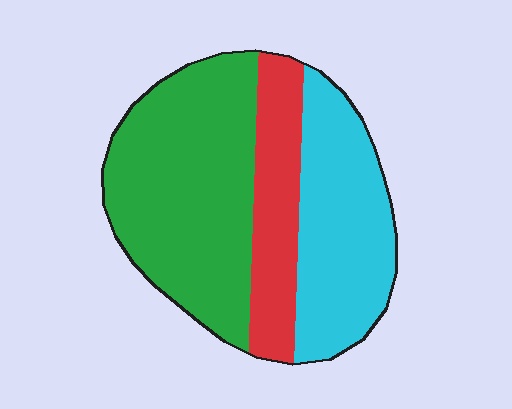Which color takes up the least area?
Red, at roughly 20%.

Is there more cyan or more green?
Green.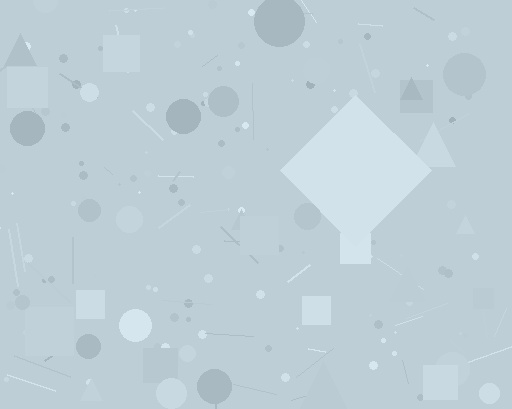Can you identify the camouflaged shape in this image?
The camouflaged shape is a diamond.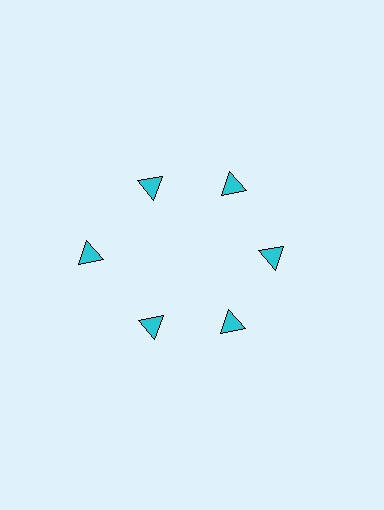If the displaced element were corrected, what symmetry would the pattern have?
It would have 6-fold rotational symmetry — the pattern would map onto itself every 60 degrees.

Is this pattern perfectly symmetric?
No. The 6 cyan triangles are arranged in a ring, but one element near the 9 o'clock position is pushed outward from the center, breaking the 6-fold rotational symmetry.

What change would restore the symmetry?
The symmetry would be restored by moving it inward, back onto the ring so that all 6 triangles sit at equal angles and equal distance from the center.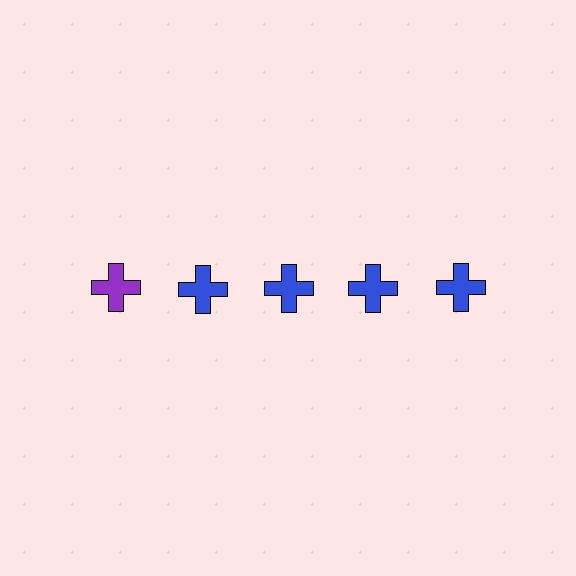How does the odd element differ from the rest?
It has a different color: purple instead of blue.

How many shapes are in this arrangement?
There are 5 shapes arranged in a grid pattern.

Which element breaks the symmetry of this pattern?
The purple cross in the top row, leftmost column breaks the symmetry. All other shapes are blue crosses.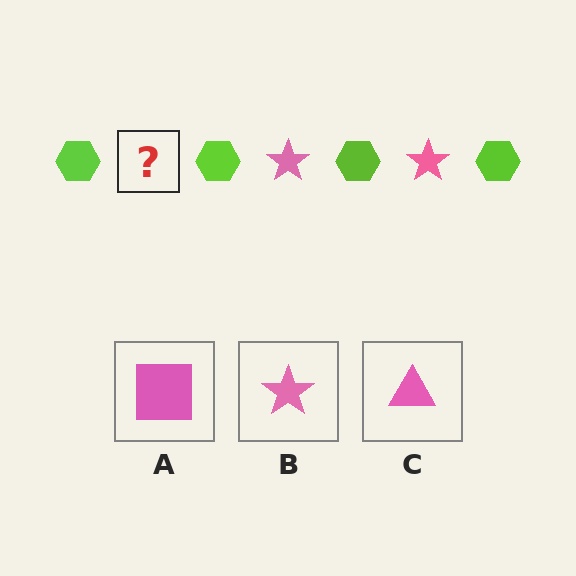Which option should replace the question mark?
Option B.